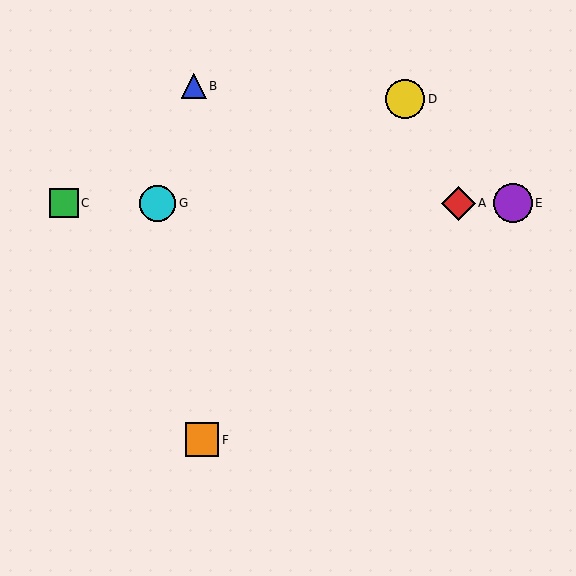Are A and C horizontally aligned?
Yes, both are at y≈203.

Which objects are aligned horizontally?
Objects A, C, E, G are aligned horizontally.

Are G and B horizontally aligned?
No, G is at y≈203 and B is at y≈86.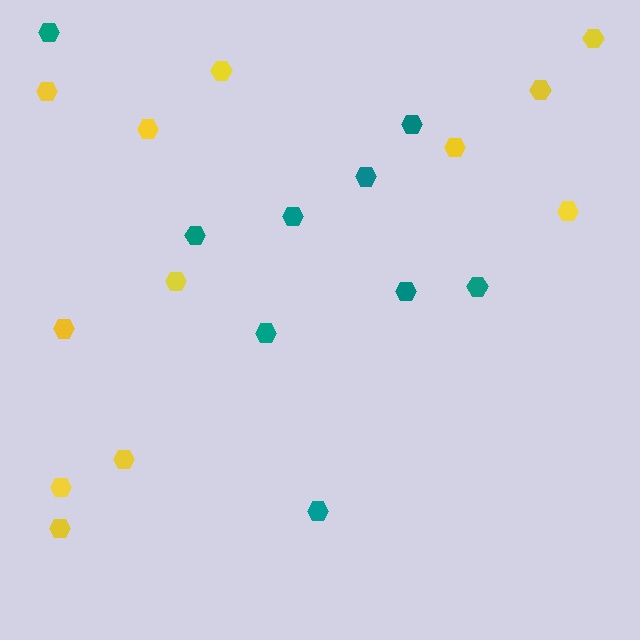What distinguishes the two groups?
There are 2 groups: one group of yellow hexagons (12) and one group of teal hexagons (9).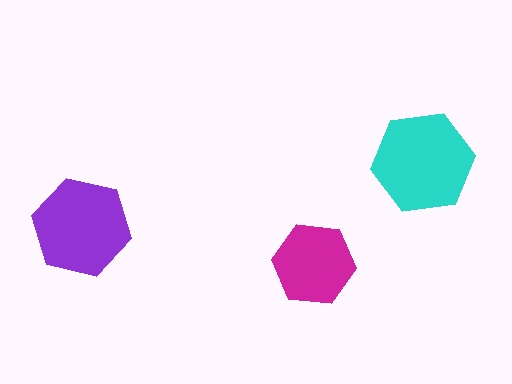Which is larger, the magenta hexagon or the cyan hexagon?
The cyan one.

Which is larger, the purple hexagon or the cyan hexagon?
The cyan one.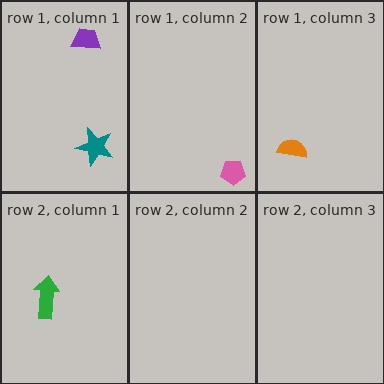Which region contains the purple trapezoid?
The row 1, column 1 region.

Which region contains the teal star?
The row 1, column 1 region.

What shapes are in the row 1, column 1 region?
The purple trapezoid, the teal star.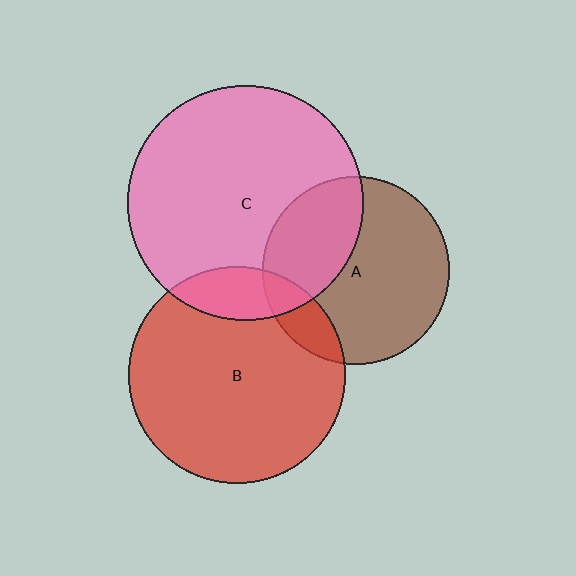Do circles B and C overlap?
Yes.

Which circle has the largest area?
Circle C (pink).